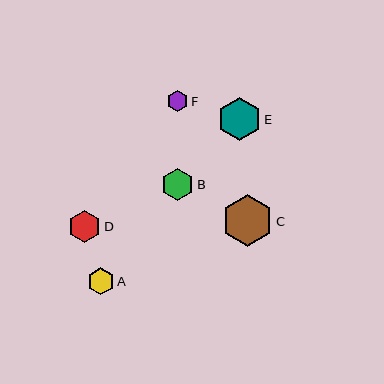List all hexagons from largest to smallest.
From largest to smallest: C, E, D, B, A, F.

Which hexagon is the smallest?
Hexagon F is the smallest with a size of approximately 20 pixels.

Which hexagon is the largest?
Hexagon C is the largest with a size of approximately 52 pixels.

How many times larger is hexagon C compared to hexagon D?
Hexagon C is approximately 1.6 times the size of hexagon D.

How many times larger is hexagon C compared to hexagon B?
Hexagon C is approximately 1.6 times the size of hexagon B.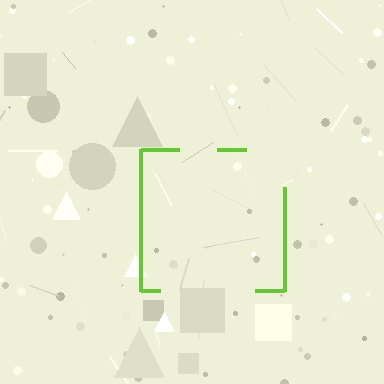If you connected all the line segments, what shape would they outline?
They would outline a square.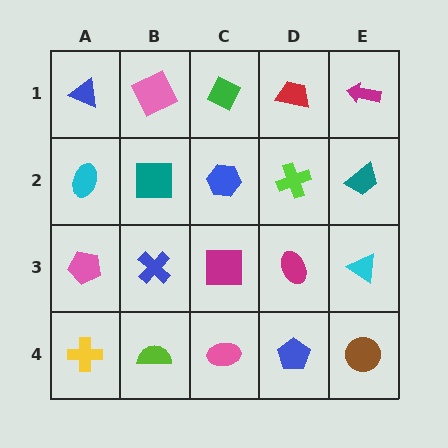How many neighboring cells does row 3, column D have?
4.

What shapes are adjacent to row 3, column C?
A blue hexagon (row 2, column C), a pink ellipse (row 4, column C), a blue cross (row 3, column B), a magenta ellipse (row 3, column D).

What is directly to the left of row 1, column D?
A green diamond.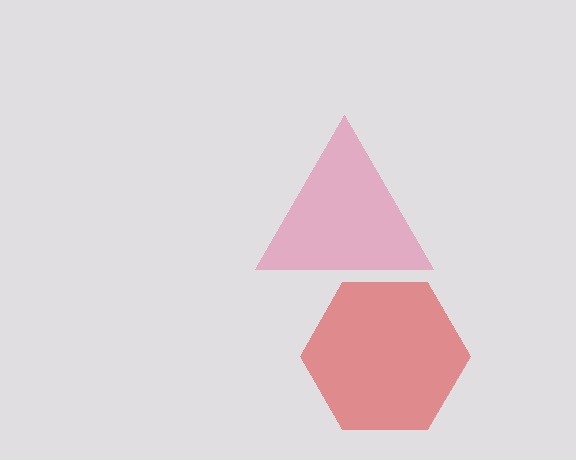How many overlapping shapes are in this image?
There are 2 overlapping shapes in the image.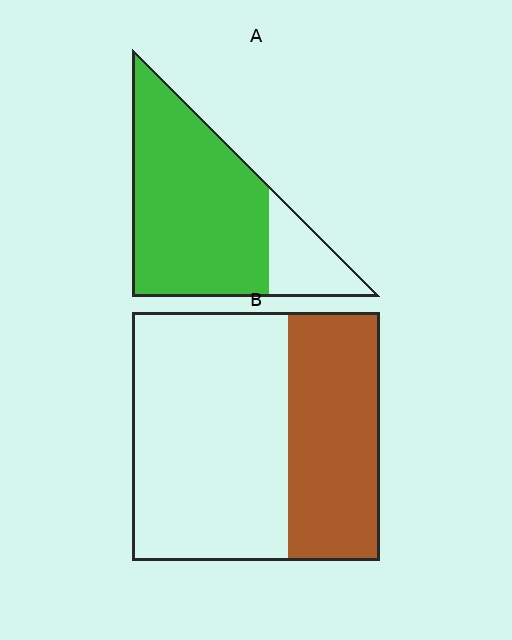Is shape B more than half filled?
No.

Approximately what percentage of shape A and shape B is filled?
A is approximately 80% and B is approximately 35%.